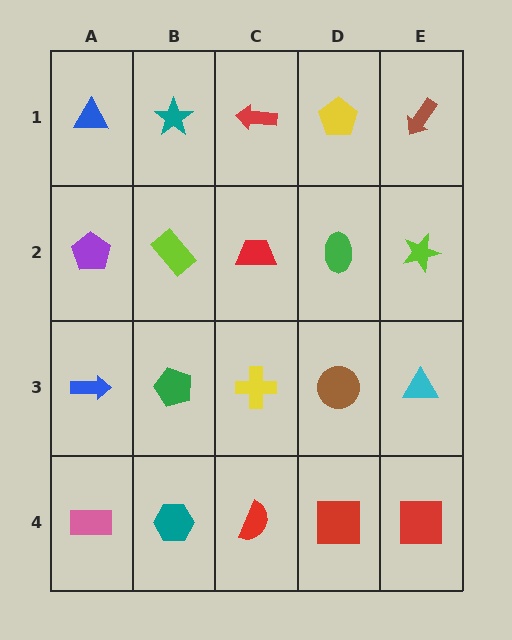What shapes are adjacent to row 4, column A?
A blue arrow (row 3, column A), a teal hexagon (row 4, column B).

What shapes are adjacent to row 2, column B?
A teal star (row 1, column B), a green pentagon (row 3, column B), a purple pentagon (row 2, column A), a red trapezoid (row 2, column C).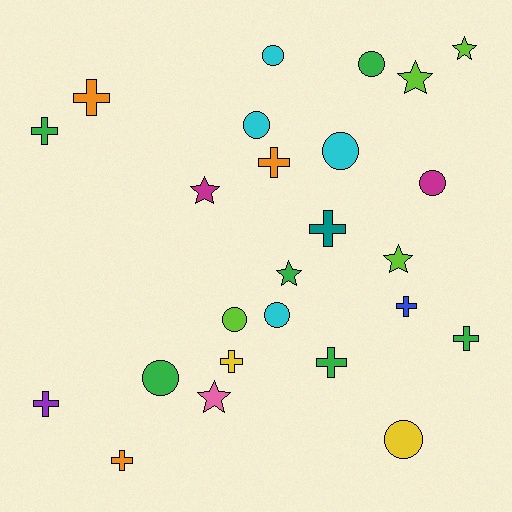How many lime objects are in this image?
There are 4 lime objects.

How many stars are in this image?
There are 6 stars.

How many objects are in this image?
There are 25 objects.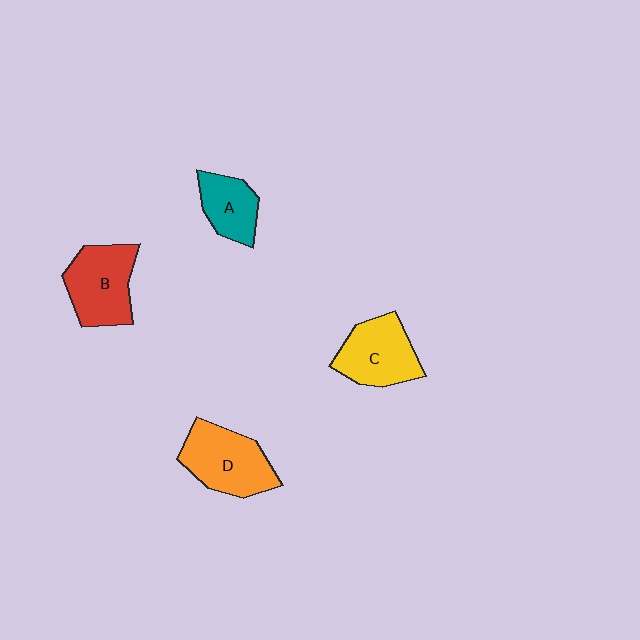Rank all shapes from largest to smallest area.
From largest to smallest: D (orange), B (red), C (yellow), A (teal).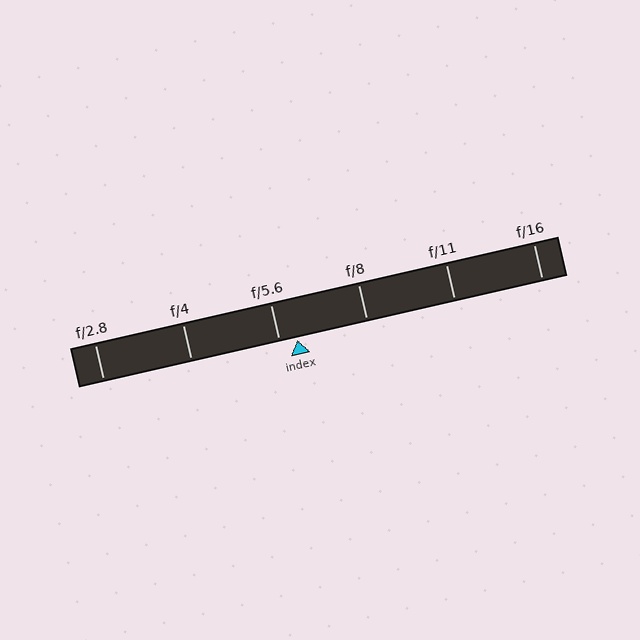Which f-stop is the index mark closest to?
The index mark is closest to f/5.6.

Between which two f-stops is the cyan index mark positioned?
The index mark is between f/5.6 and f/8.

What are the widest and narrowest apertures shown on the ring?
The widest aperture shown is f/2.8 and the narrowest is f/16.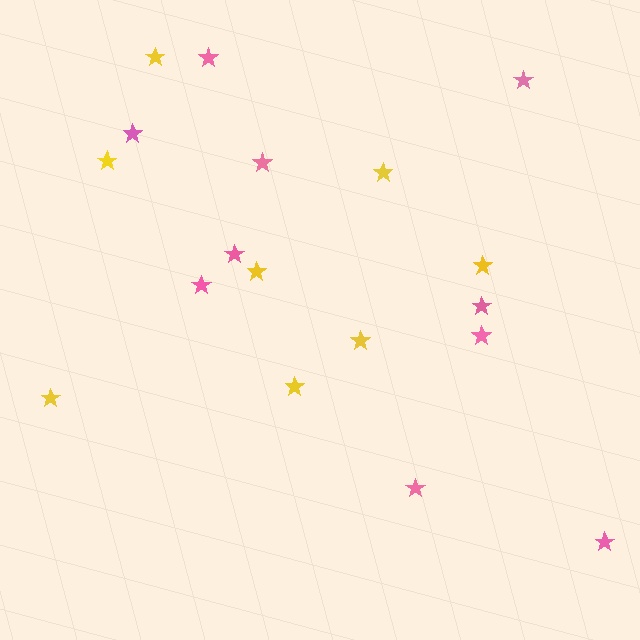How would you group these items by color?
There are 2 groups: one group of yellow stars (8) and one group of pink stars (10).